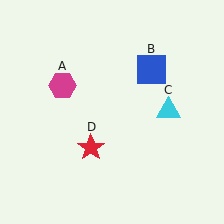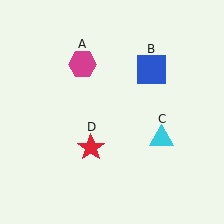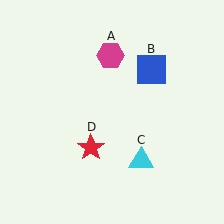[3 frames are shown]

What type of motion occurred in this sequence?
The magenta hexagon (object A), cyan triangle (object C) rotated clockwise around the center of the scene.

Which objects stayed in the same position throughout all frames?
Blue square (object B) and red star (object D) remained stationary.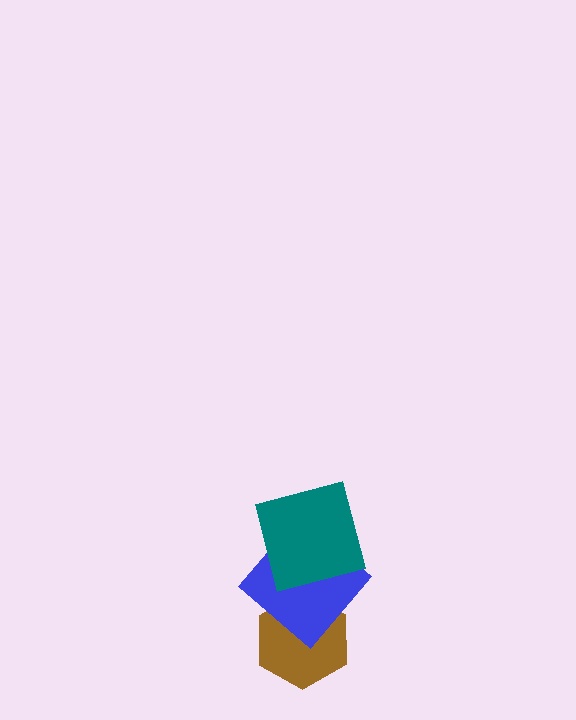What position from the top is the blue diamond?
The blue diamond is 2nd from the top.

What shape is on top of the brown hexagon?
The blue diamond is on top of the brown hexagon.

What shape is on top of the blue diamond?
The teal square is on top of the blue diamond.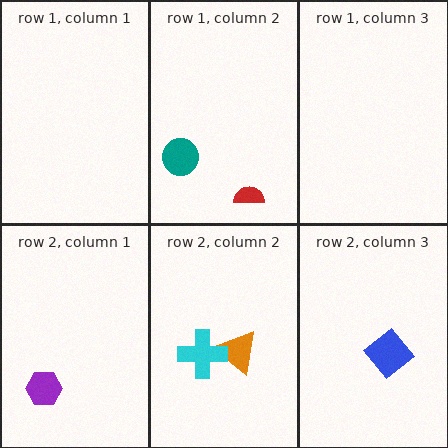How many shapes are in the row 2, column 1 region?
1.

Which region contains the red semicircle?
The row 1, column 2 region.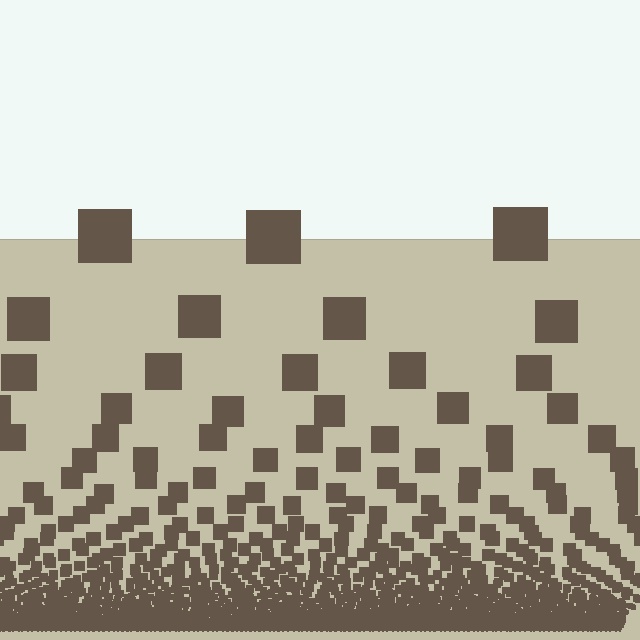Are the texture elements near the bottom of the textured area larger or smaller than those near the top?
Smaller. The gradient is inverted — elements near the bottom are smaller and denser.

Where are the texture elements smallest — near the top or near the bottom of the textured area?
Near the bottom.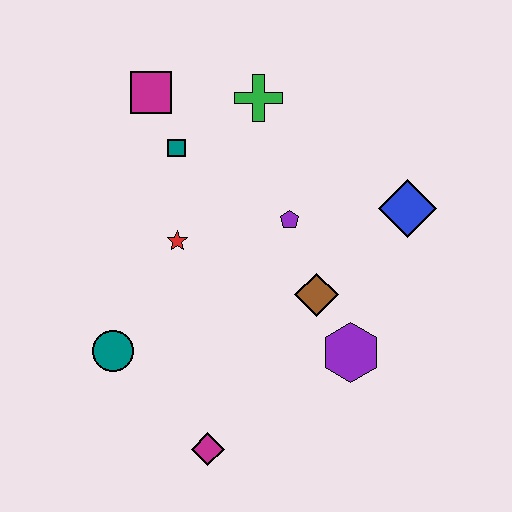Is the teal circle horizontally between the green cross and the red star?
No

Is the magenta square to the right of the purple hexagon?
No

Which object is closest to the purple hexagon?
The brown diamond is closest to the purple hexagon.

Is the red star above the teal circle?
Yes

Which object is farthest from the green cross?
The magenta diamond is farthest from the green cross.